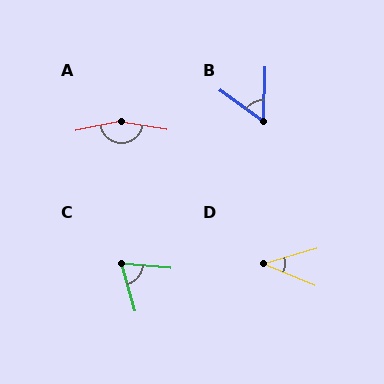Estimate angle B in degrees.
Approximately 56 degrees.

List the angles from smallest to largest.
D (38°), B (56°), C (70°), A (159°).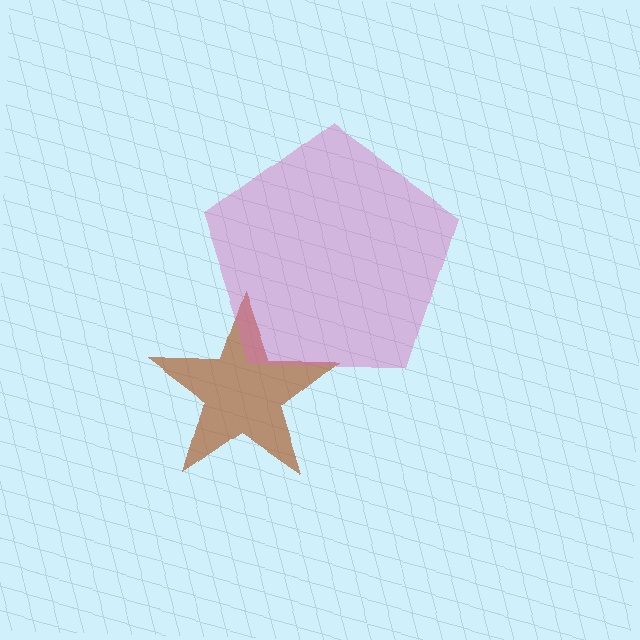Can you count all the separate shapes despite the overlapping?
Yes, there are 2 separate shapes.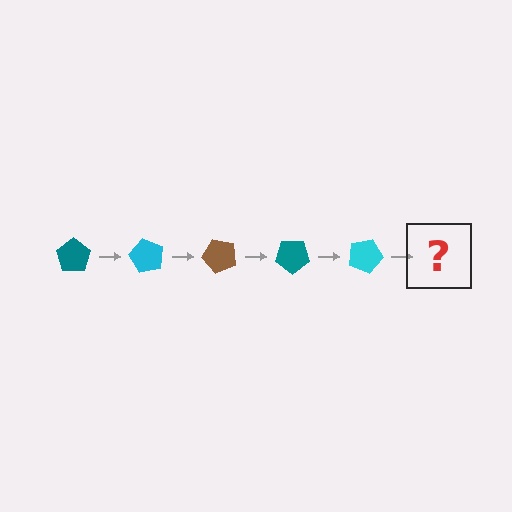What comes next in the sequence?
The next element should be a brown pentagon, rotated 300 degrees from the start.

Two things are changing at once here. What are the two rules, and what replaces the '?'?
The two rules are that it rotates 60 degrees each step and the color cycles through teal, cyan, and brown. The '?' should be a brown pentagon, rotated 300 degrees from the start.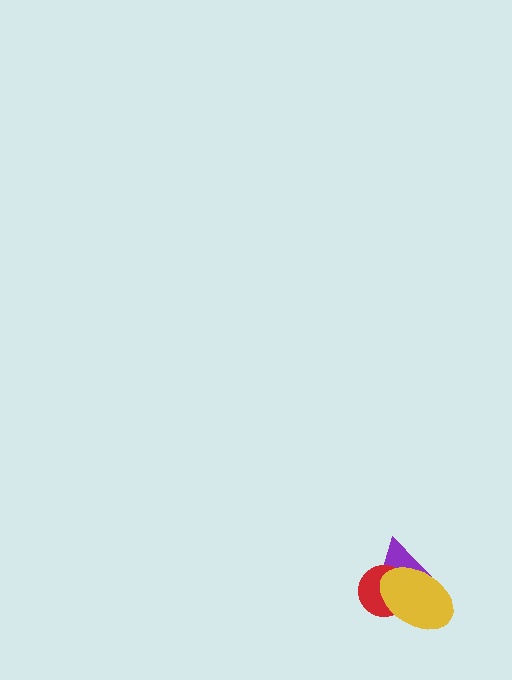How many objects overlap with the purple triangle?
2 objects overlap with the purple triangle.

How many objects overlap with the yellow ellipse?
2 objects overlap with the yellow ellipse.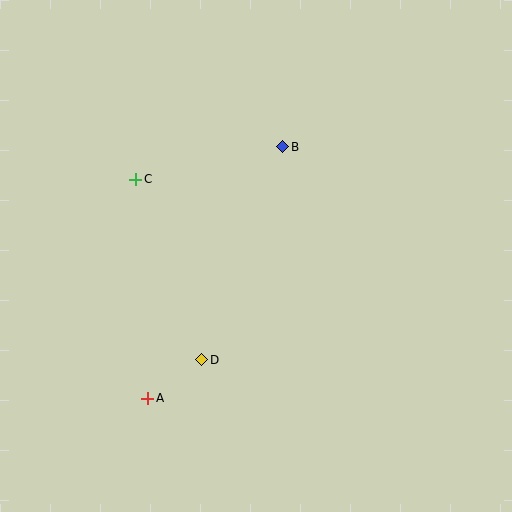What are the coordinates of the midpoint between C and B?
The midpoint between C and B is at (209, 163).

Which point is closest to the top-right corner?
Point B is closest to the top-right corner.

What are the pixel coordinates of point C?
Point C is at (136, 179).